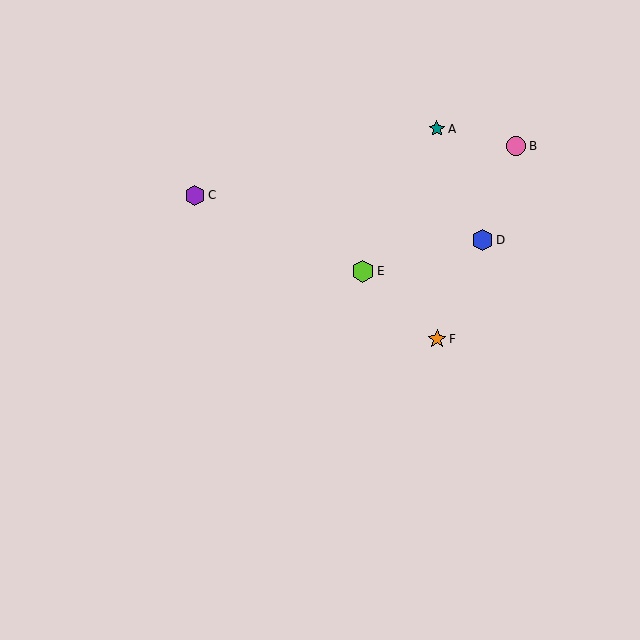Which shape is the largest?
The lime hexagon (labeled E) is the largest.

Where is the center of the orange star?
The center of the orange star is at (437, 339).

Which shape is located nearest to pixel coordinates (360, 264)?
The lime hexagon (labeled E) at (363, 271) is nearest to that location.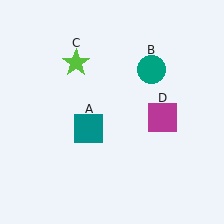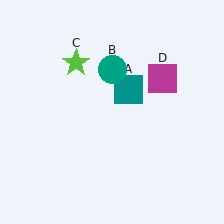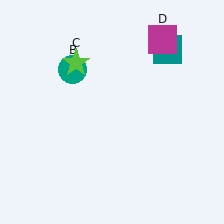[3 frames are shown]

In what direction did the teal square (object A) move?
The teal square (object A) moved up and to the right.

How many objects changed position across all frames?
3 objects changed position: teal square (object A), teal circle (object B), magenta square (object D).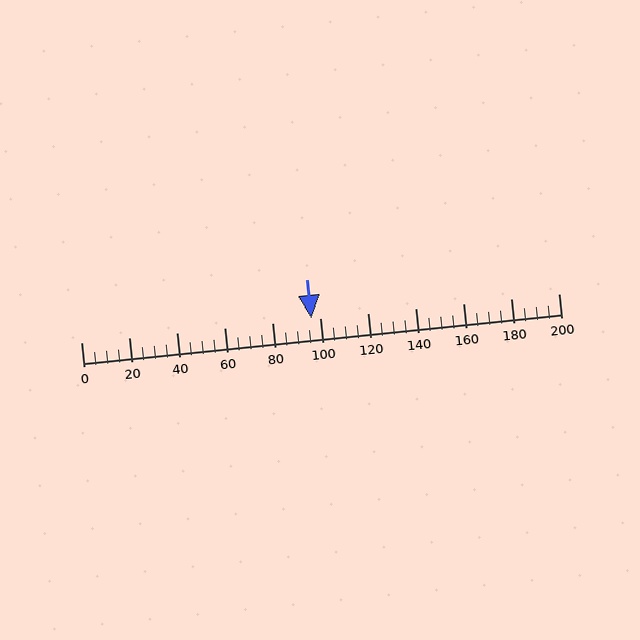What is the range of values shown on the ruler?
The ruler shows values from 0 to 200.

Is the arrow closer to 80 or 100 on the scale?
The arrow is closer to 100.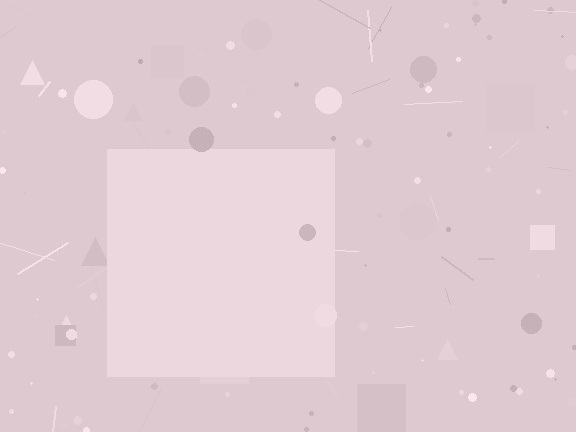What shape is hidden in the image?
A square is hidden in the image.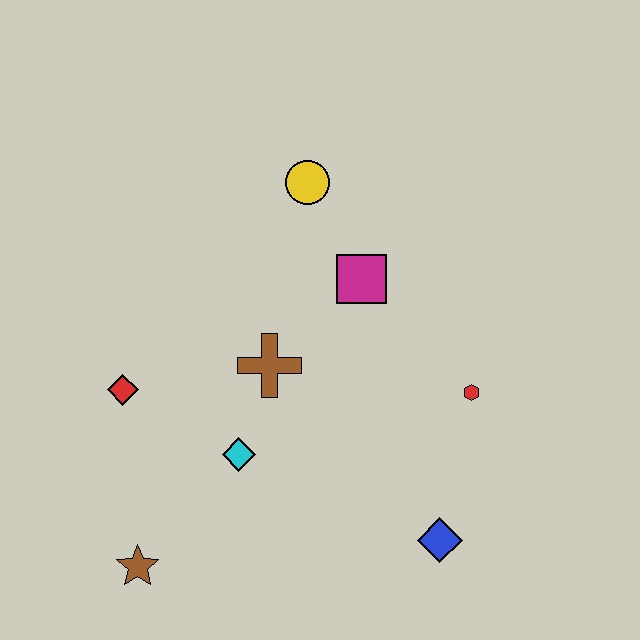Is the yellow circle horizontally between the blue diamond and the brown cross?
Yes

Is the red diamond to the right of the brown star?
No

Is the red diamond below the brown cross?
Yes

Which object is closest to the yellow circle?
The magenta square is closest to the yellow circle.